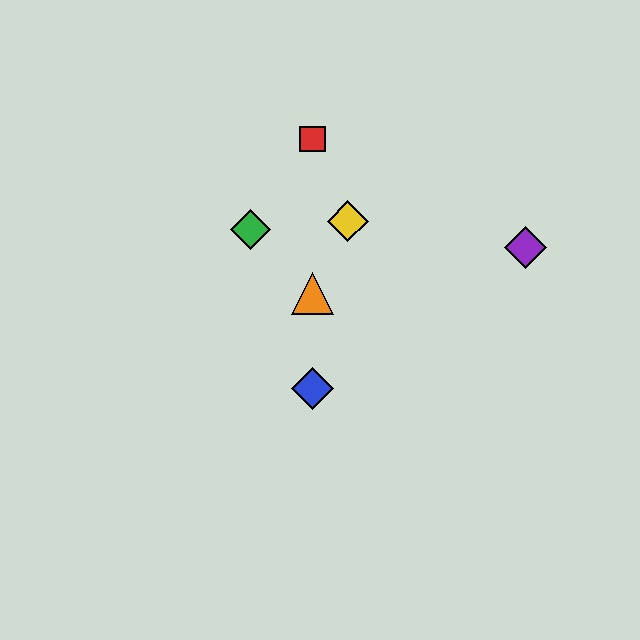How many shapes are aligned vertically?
3 shapes (the red square, the blue diamond, the orange triangle) are aligned vertically.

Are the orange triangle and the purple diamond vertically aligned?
No, the orange triangle is at x≈312 and the purple diamond is at x≈525.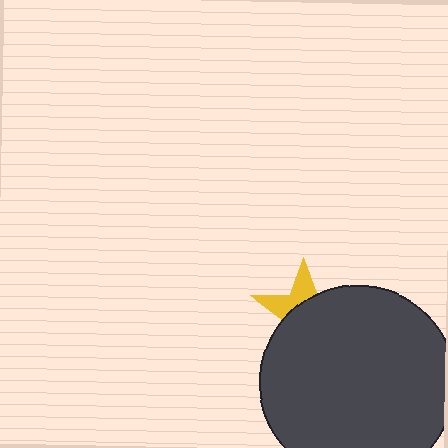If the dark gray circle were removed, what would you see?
You would see the complete yellow star.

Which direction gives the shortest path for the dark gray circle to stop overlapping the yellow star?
Moving down gives the shortest separation.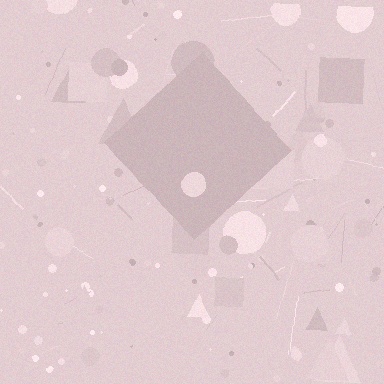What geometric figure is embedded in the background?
A diamond is embedded in the background.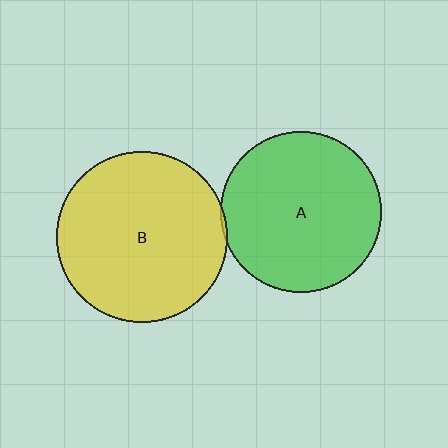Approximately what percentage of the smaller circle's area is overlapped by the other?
Approximately 5%.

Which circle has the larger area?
Circle B (yellow).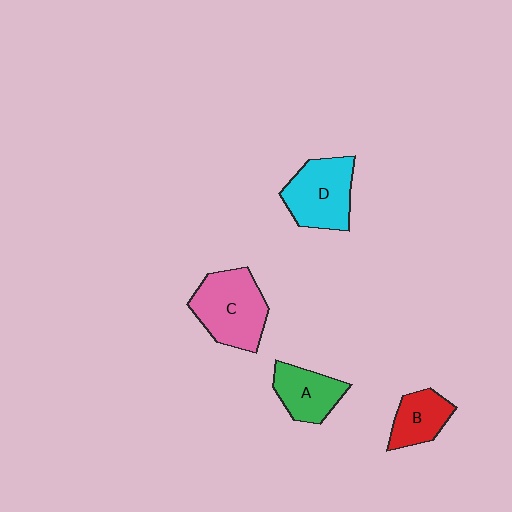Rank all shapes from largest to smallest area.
From largest to smallest: C (pink), D (cyan), A (green), B (red).